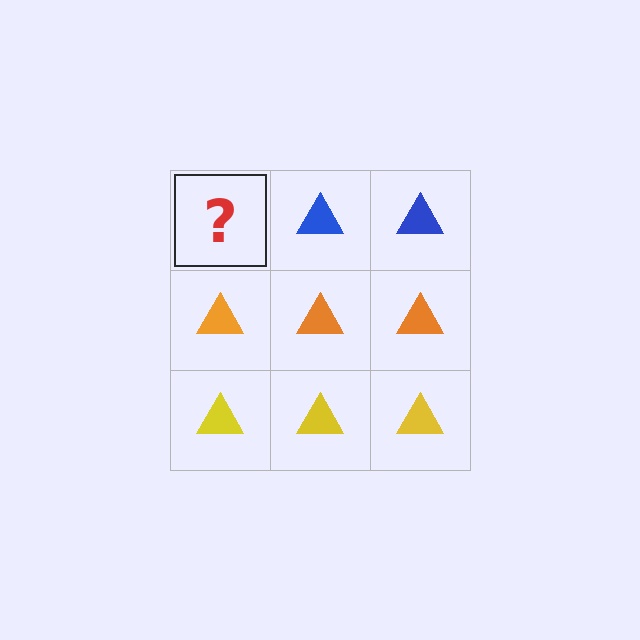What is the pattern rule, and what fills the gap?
The rule is that each row has a consistent color. The gap should be filled with a blue triangle.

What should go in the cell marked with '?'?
The missing cell should contain a blue triangle.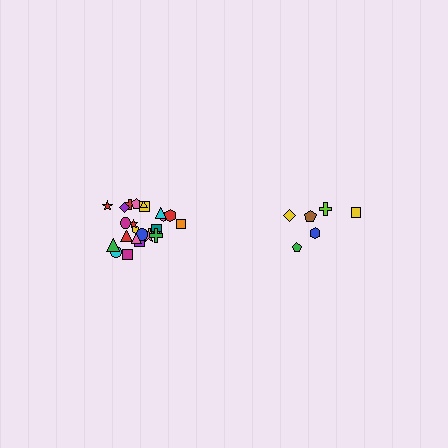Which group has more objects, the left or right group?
The left group.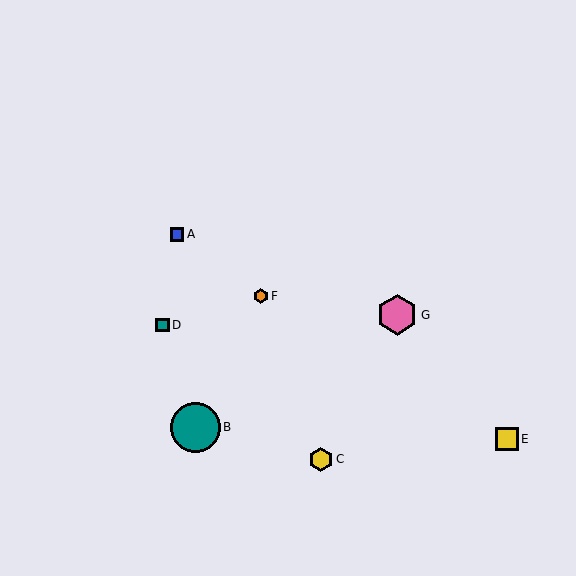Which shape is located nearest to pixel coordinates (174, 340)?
The teal square (labeled D) at (162, 325) is nearest to that location.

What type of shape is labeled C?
Shape C is a yellow hexagon.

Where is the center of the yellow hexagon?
The center of the yellow hexagon is at (321, 459).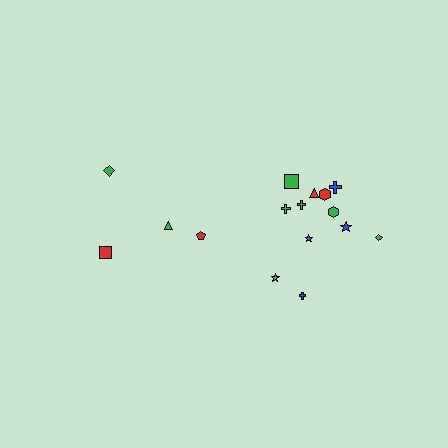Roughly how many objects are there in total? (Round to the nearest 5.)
Roughly 15 objects in total.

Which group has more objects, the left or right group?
The right group.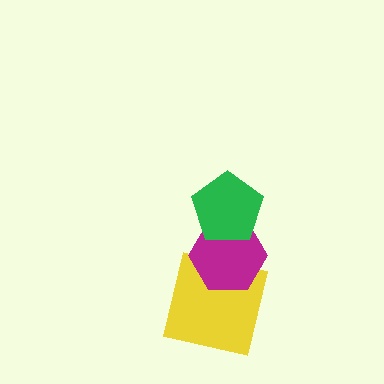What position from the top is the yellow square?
The yellow square is 3rd from the top.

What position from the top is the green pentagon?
The green pentagon is 1st from the top.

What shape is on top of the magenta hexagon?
The green pentagon is on top of the magenta hexagon.